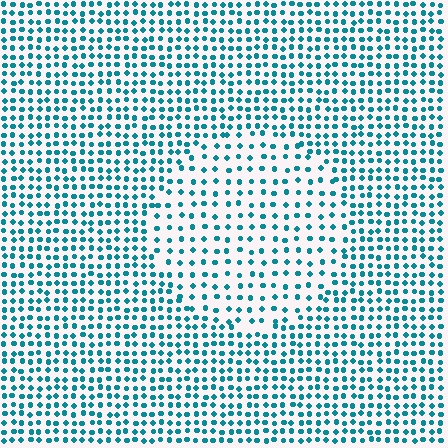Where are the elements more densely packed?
The elements are more densely packed outside the circle boundary.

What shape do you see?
I see a circle.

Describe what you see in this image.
The image contains small teal elements arranged at two different densities. A circle-shaped region is visible where the elements are less densely packed than the surrounding area.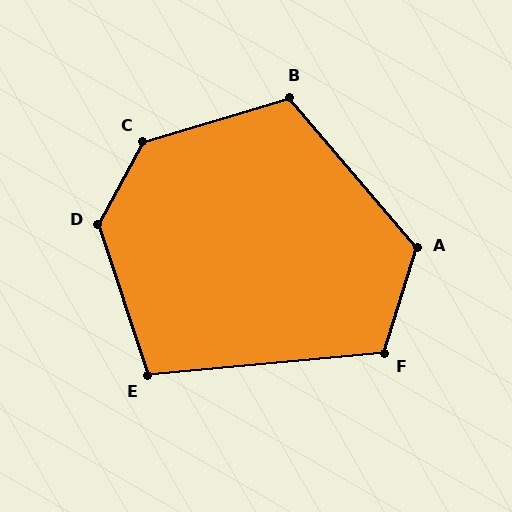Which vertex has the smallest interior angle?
E, at approximately 103 degrees.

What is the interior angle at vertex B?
Approximately 114 degrees (obtuse).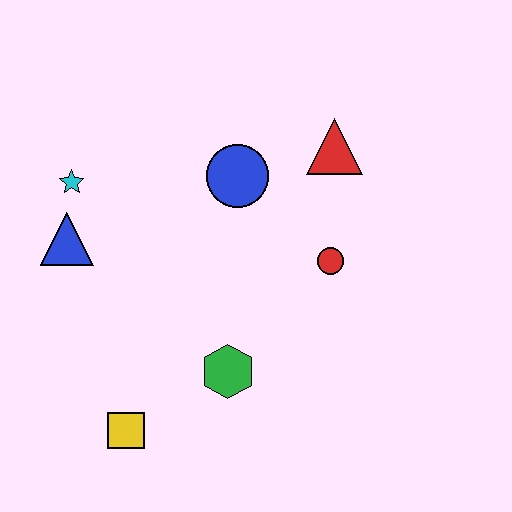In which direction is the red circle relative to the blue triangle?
The red circle is to the right of the blue triangle.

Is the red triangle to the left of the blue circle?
No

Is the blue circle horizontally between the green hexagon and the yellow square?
No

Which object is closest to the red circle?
The red triangle is closest to the red circle.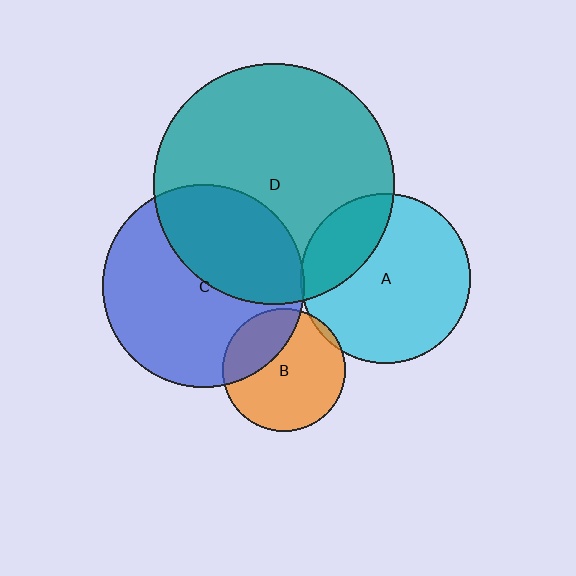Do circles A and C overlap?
Yes.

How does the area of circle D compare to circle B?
Approximately 3.8 times.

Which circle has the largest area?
Circle D (teal).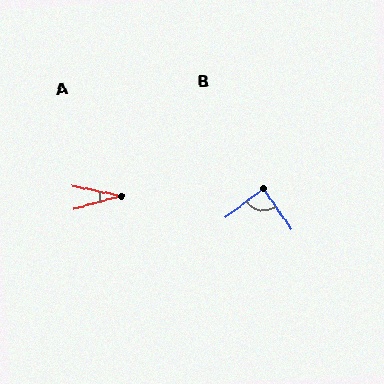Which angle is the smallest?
A, at approximately 27 degrees.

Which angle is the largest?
B, at approximately 87 degrees.